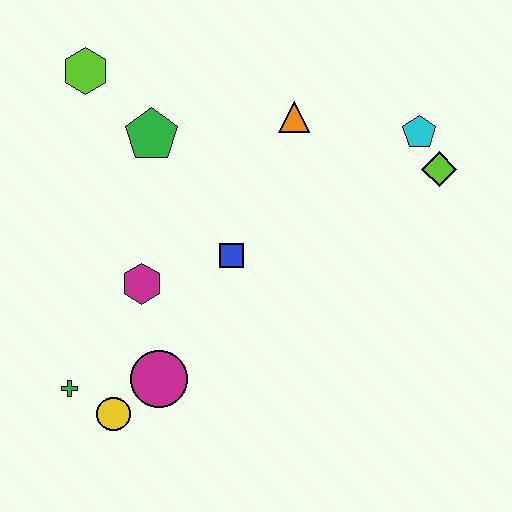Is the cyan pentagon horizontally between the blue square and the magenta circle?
No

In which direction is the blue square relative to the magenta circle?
The blue square is above the magenta circle.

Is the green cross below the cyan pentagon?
Yes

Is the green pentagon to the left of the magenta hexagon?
No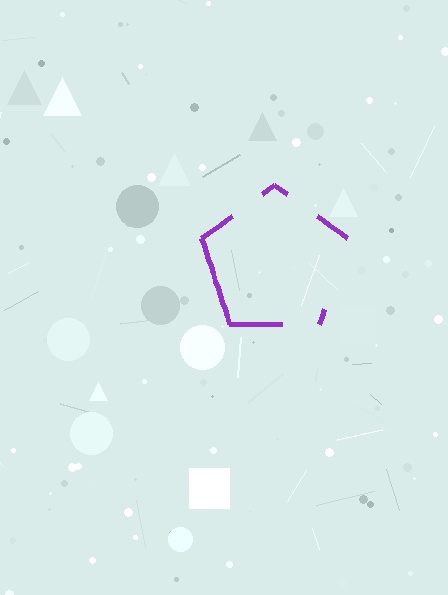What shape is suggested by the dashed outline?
The dashed outline suggests a pentagon.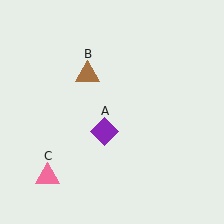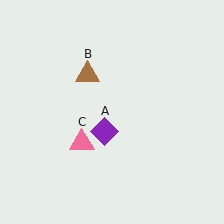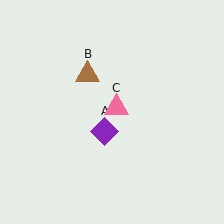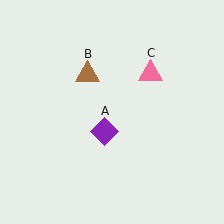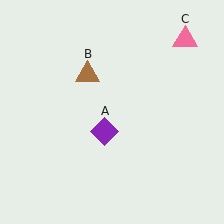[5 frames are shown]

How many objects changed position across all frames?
1 object changed position: pink triangle (object C).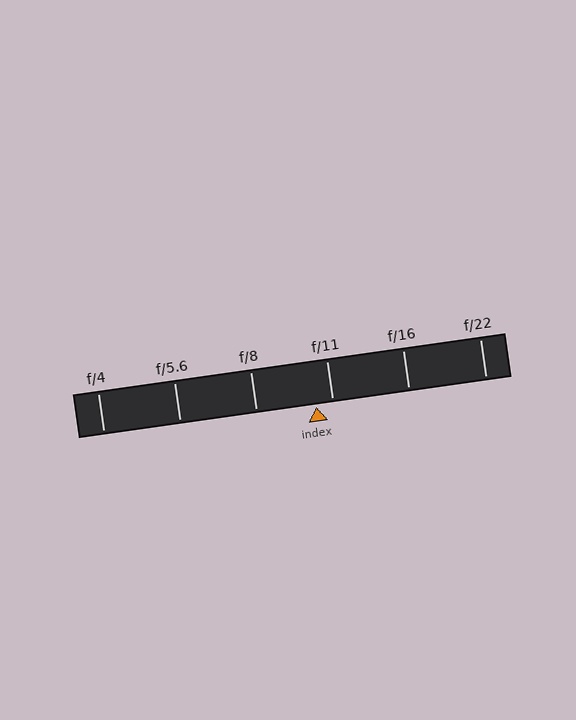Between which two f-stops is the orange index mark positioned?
The index mark is between f/8 and f/11.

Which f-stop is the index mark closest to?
The index mark is closest to f/11.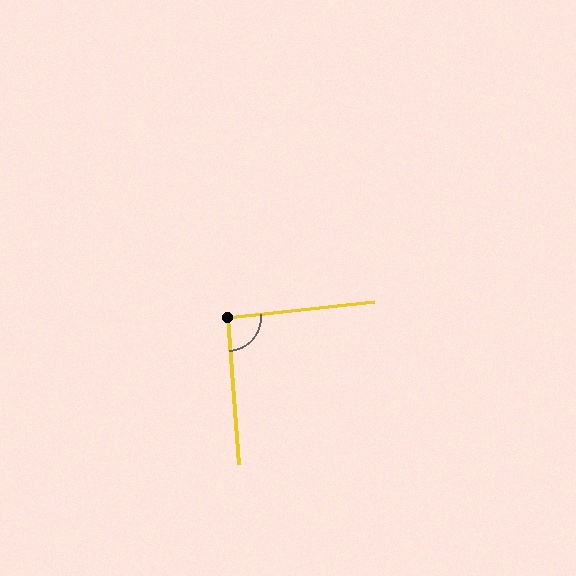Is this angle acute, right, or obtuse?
It is approximately a right angle.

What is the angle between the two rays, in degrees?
Approximately 92 degrees.